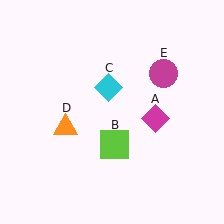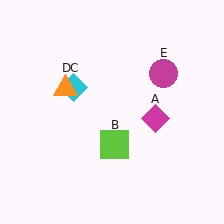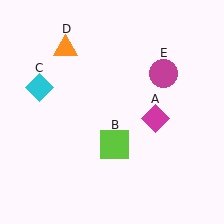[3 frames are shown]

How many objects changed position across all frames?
2 objects changed position: cyan diamond (object C), orange triangle (object D).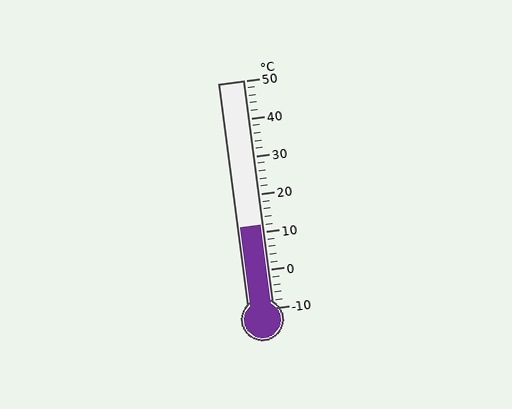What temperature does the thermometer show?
The thermometer shows approximately 12°C.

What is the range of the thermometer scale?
The thermometer scale ranges from -10°C to 50°C.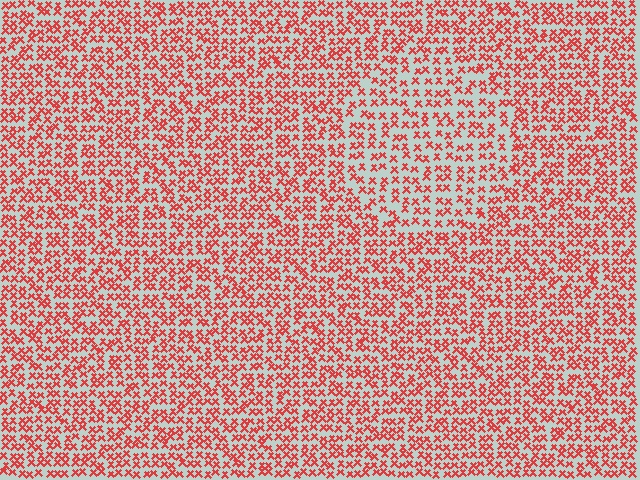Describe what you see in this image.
The image contains small red elements arranged at two different densities. A circle-shaped region is visible where the elements are less densely packed than the surrounding area.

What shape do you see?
I see a circle.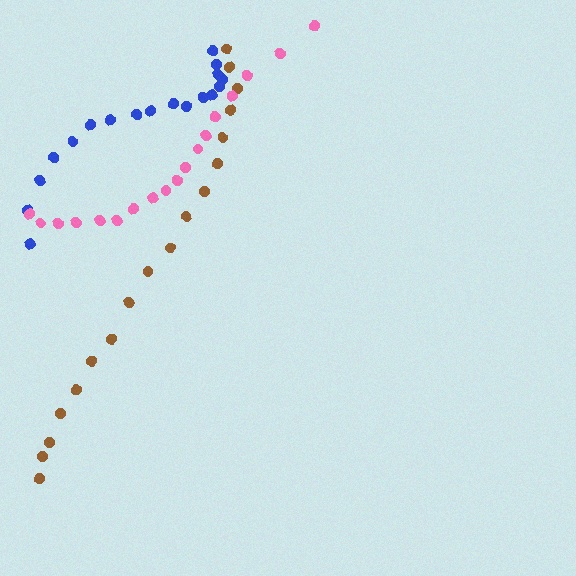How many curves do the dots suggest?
There are 3 distinct paths.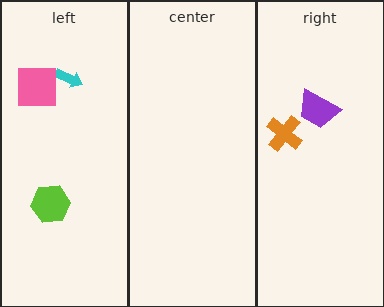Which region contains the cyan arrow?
The left region.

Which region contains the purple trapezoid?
The right region.